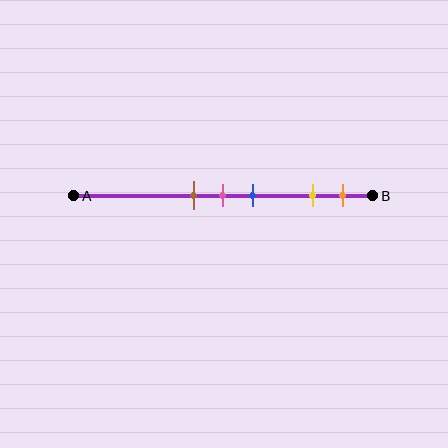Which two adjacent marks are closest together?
The brown and pink marks are the closest adjacent pair.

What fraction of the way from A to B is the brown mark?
The brown mark is approximately 40% (0.4) of the way from A to B.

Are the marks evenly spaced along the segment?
No, the marks are not evenly spaced.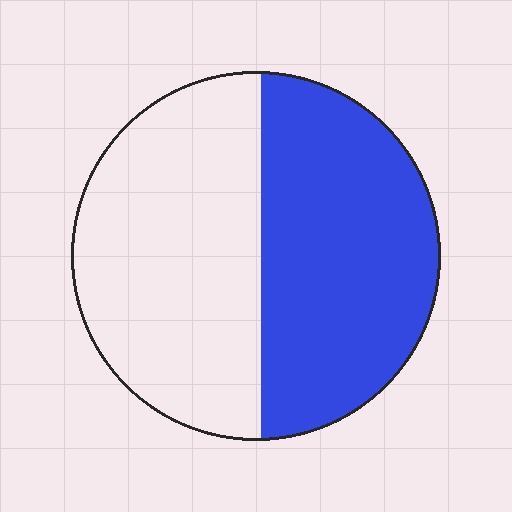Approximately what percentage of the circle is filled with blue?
Approximately 50%.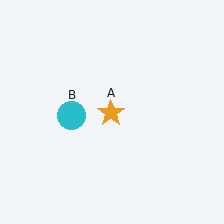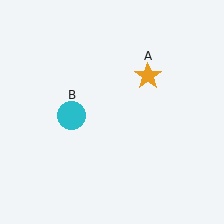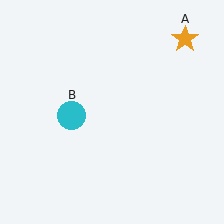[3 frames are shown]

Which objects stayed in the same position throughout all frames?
Cyan circle (object B) remained stationary.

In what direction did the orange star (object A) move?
The orange star (object A) moved up and to the right.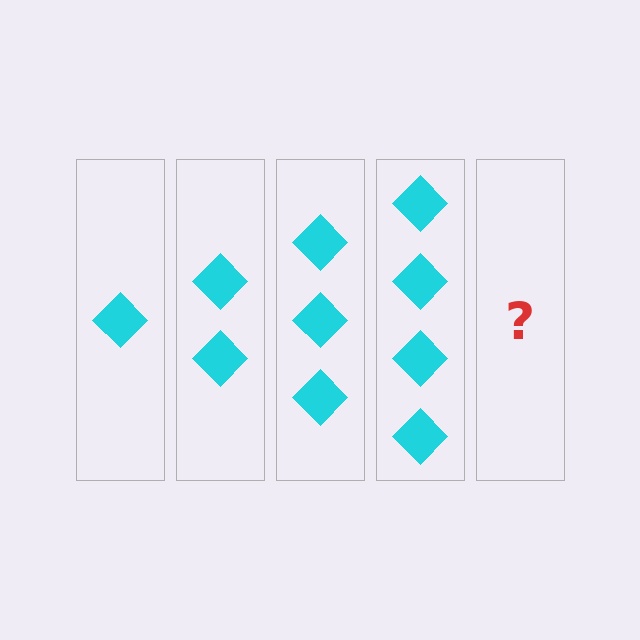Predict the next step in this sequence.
The next step is 5 diamonds.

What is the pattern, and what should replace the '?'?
The pattern is that each step adds one more diamond. The '?' should be 5 diamonds.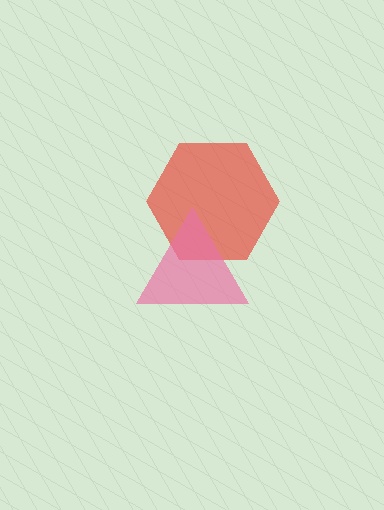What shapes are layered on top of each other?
The layered shapes are: a red hexagon, a pink triangle.